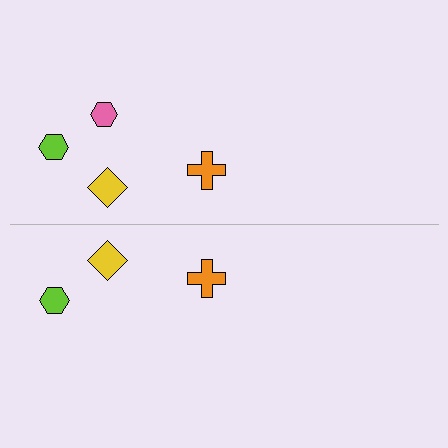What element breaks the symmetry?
A pink hexagon is missing from the bottom side.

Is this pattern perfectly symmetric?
No, the pattern is not perfectly symmetric. A pink hexagon is missing from the bottom side.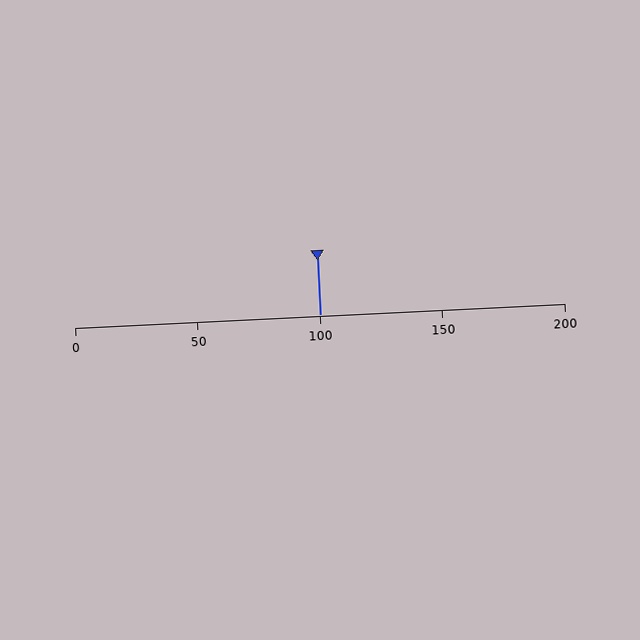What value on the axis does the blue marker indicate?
The marker indicates approximately 100.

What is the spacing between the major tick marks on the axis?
The major ticks are spaced 50 apart.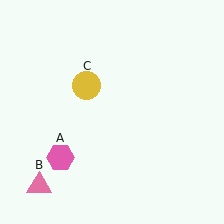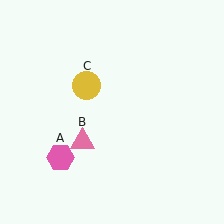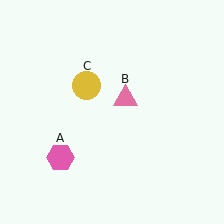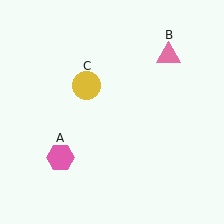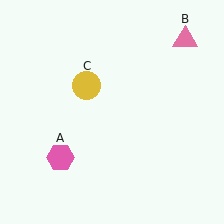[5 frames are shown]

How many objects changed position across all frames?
1 object changed position: pink triangle (object B).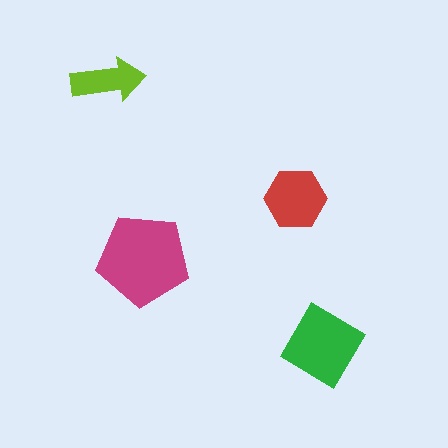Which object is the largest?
The magenta pentagon.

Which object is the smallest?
The lime arrow.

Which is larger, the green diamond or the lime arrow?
The green diamond.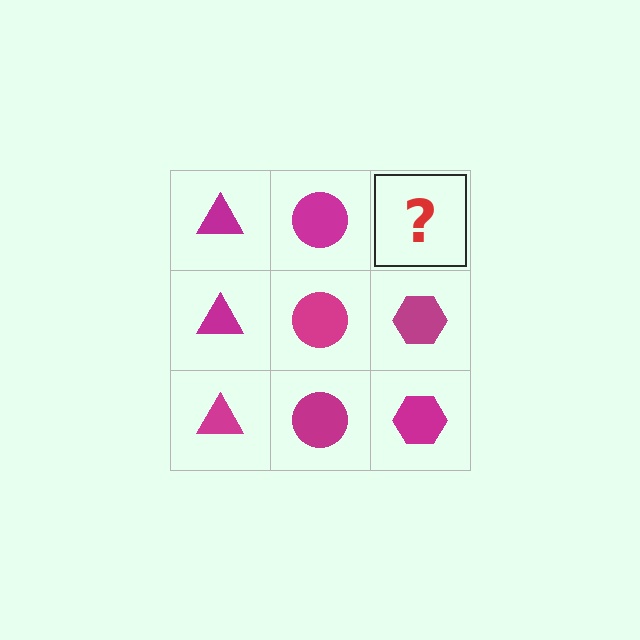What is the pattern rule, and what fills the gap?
The rule is that each column has a consistent shape. The gap should be filled with a magenta hexagon.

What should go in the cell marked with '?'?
The missing cell should contain a magenta hexagon.